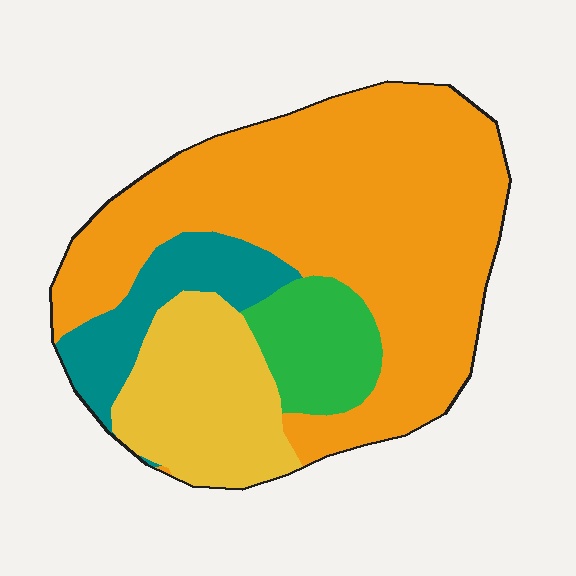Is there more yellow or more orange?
Orange.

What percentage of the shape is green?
Green takes up less than a quarter of the shape.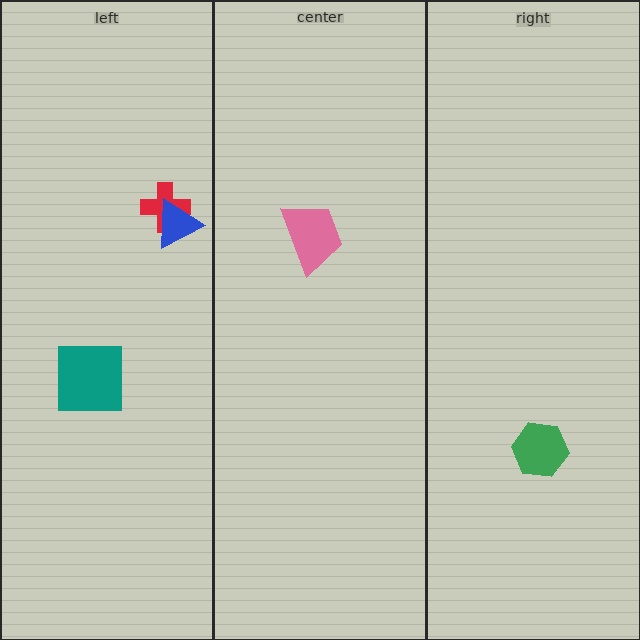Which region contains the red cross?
The left region.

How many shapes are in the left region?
3.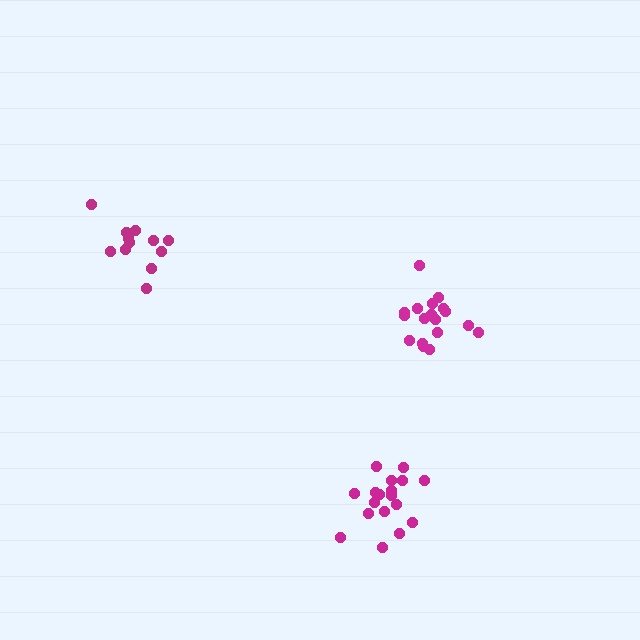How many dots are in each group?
Group 1: 18 dots, Group 2: 12 dots, Group 3: 18 dots (48 total).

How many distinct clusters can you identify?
There are 3 distinct clusters.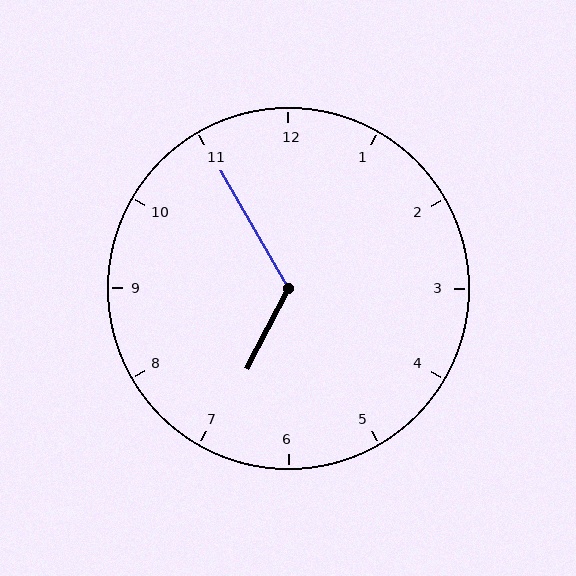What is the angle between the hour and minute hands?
Approximately 122 degrees.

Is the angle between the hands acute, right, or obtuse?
It is obtuse.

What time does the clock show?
6:55.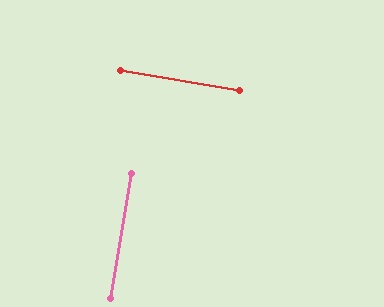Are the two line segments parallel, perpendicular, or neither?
Perpendicular — they meet at approximately 90°.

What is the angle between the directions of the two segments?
Approximately 90 degrees.